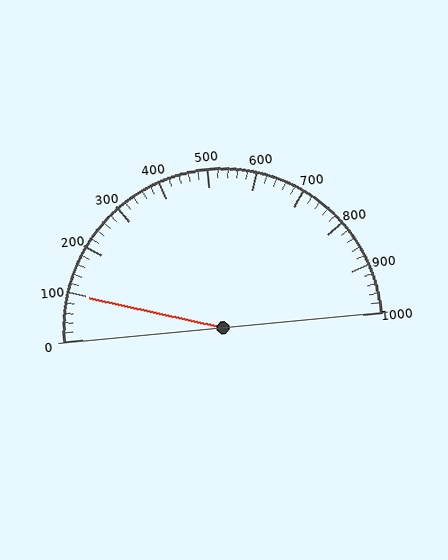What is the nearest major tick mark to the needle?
The nearest major tick mark is 100.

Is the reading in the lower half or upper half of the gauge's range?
The reading is in the lower half of the range (0 to 1000).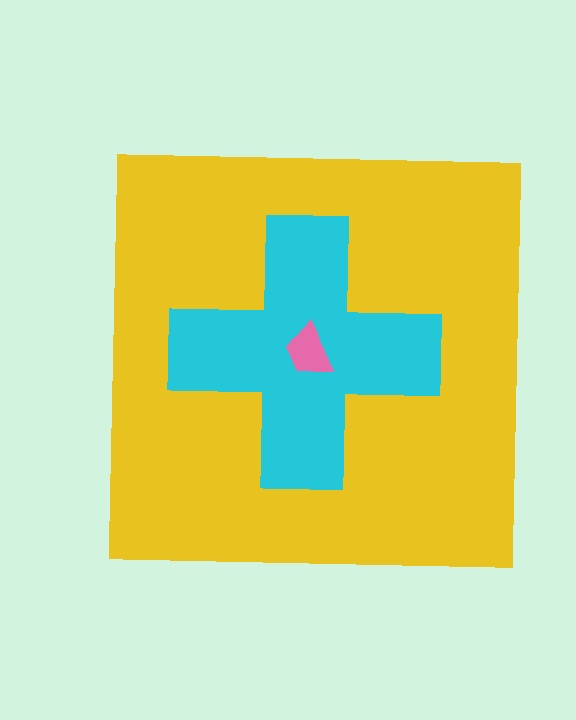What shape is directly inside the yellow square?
The cyan cross.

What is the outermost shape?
The yellow square.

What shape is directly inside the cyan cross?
The pink trapezoid.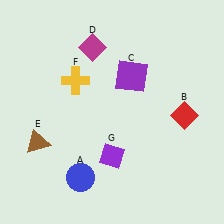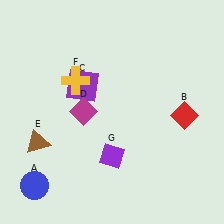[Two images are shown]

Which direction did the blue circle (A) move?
The blue circle (A) moved left.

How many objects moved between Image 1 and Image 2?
3 objects moved between the two images.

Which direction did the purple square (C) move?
The purple square (C) moved left.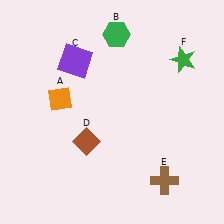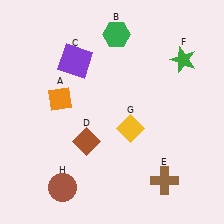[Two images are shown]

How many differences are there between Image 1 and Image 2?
There are 2 differences between the two images.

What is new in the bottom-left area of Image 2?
A brown circle (H) was added in the bottom-left area of Image 2.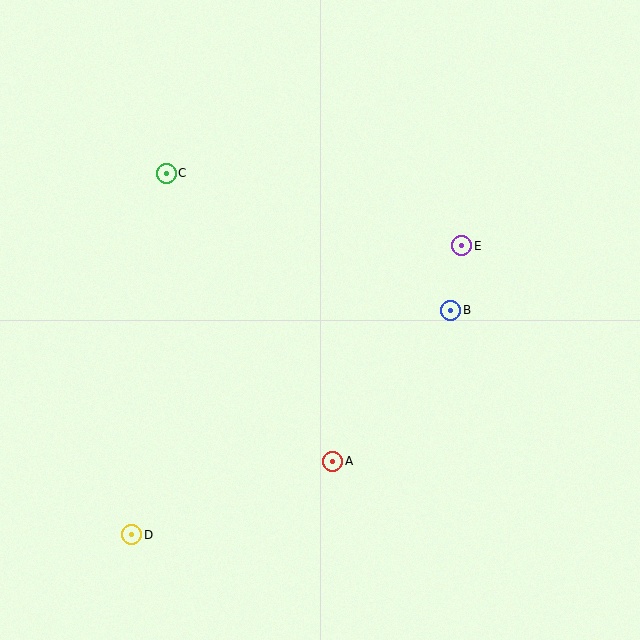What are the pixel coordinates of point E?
Point E is at (462, 246).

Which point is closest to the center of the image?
Point B at (451, 310) is closest to the center.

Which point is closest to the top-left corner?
Point C is closest to the top-left corner.